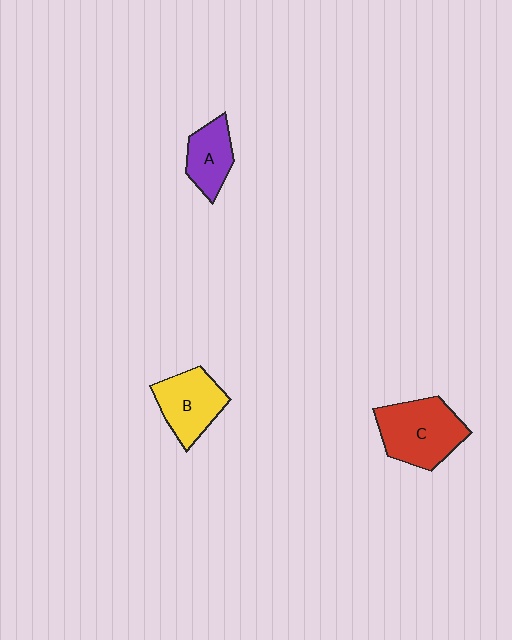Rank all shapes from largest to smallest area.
From largest to smallest: C (red), B (yellow), A (purple).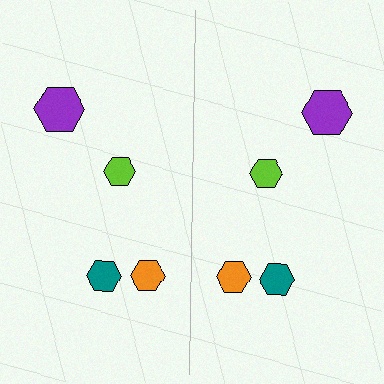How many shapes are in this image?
There are 8 shapes in this image.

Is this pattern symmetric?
Yes, this pattern has bilateral (reflection) symmetry.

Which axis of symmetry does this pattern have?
The pattern has a vertical axis of symmetry running through the center of the image.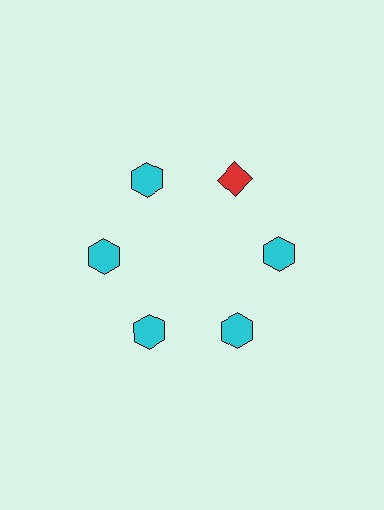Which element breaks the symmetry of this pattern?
The red diamond at roughly the 1 o'clock position breaks the symmetry. All other shapes are cyan hexagons.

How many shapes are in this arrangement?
There are 6 shapes arranged in a ring pattern.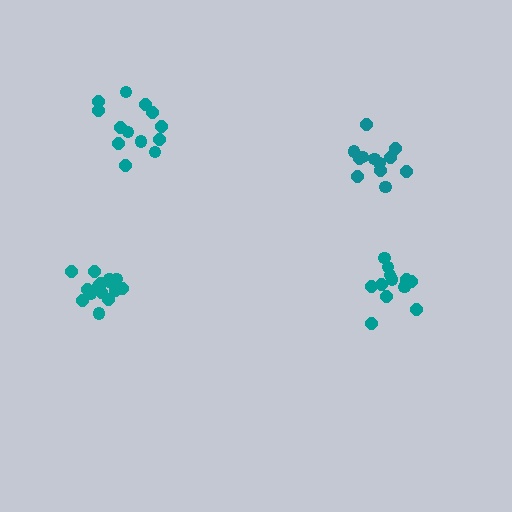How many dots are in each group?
Group 1: 12 dots, Group 2: 16 dots, Group 3: 13 dots, Group 4: 12 dots (53 total).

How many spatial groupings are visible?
There are 4 spatial groupings.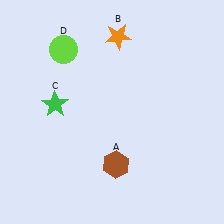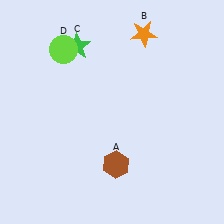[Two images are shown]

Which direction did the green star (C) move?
The green star (C) moved up.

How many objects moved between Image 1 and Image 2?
2 objects moved between the two images.